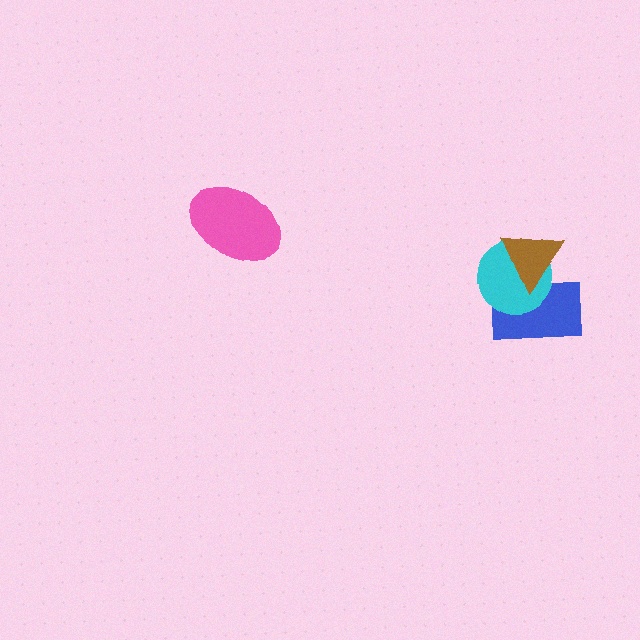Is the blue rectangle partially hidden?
Yes, it is partially covered by another shape.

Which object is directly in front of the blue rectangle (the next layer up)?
The cyan circle is directly in front of the blue rectangle.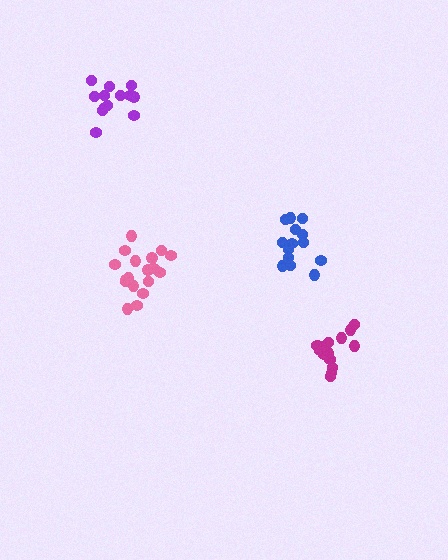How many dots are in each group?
Group 1: 15 dots, Group 2: 14 dots, Group 3: 18 dots, Group 4: 13 dots (60 total).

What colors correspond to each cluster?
The clusters are colored: magenta, blue, pink, purple.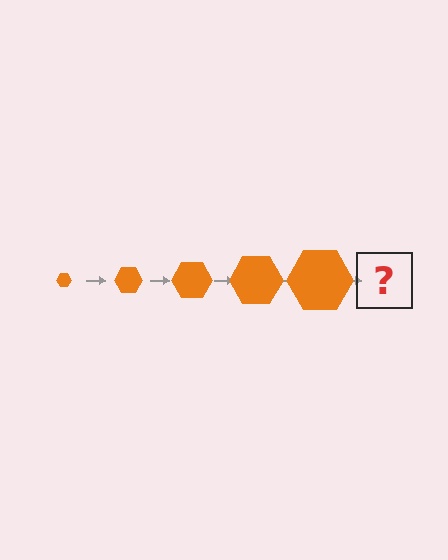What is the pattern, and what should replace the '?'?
The pattern is that the hexagon gets progressively larger each step. The '?' should be an orange hexagon, larger than the previous one.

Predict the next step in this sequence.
The next step is an orange hexagon, larger than the previous one.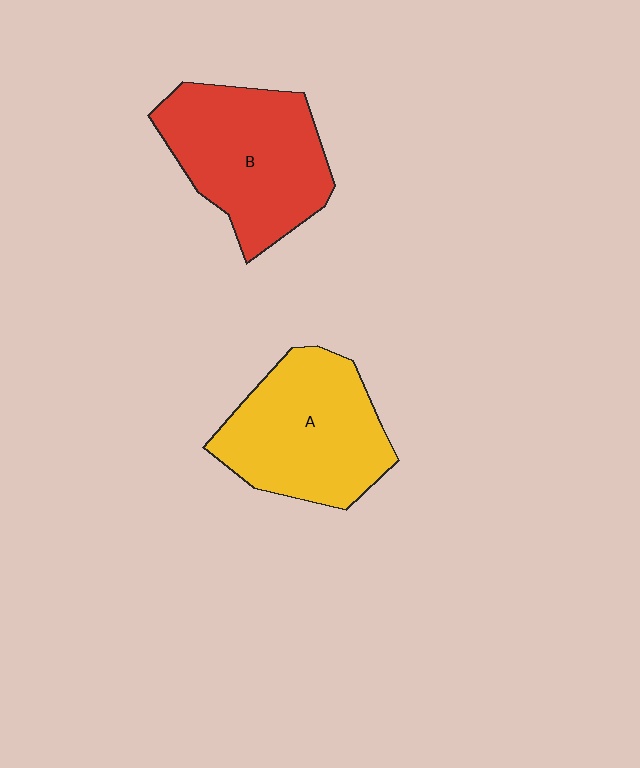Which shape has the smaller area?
Shape A (yellow).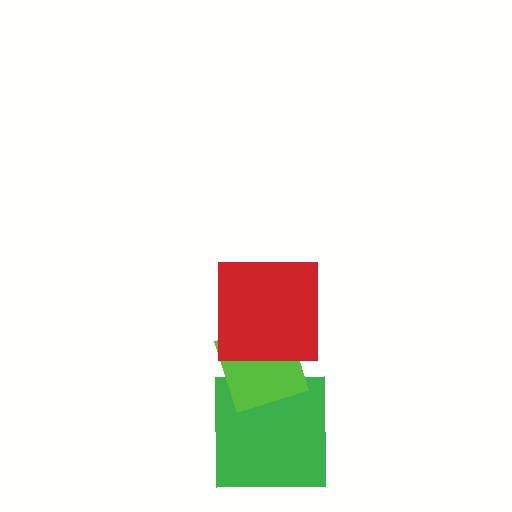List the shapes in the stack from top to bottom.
From top to bottom: the red square, the lime diamond, the green square.